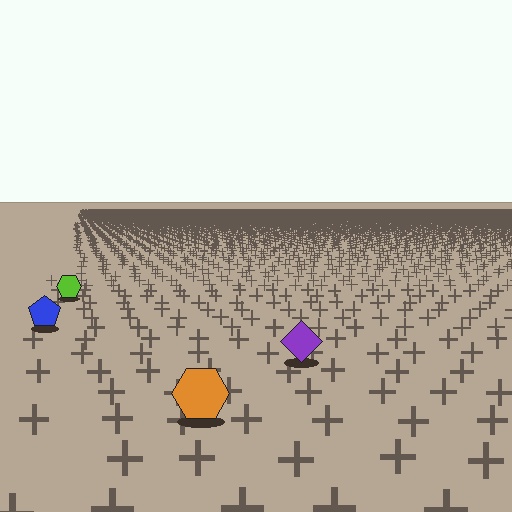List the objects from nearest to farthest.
From nearest to farthest: the orange hexagon, the purple diamond, the blue pentagon, the lime hexagon.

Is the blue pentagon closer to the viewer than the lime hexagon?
Yes. The blue pentagon is closer — you can tell from the texture gradient: the ground texture is coarser near it.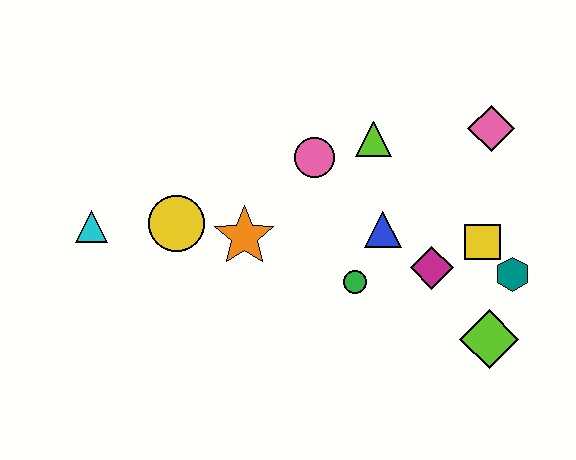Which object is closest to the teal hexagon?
The yellow square is closest to the teal hexagon.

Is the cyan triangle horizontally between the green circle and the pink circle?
No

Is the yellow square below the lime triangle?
Yes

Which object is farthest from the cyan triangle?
The teal hexagon is farthest from the cyan triangle.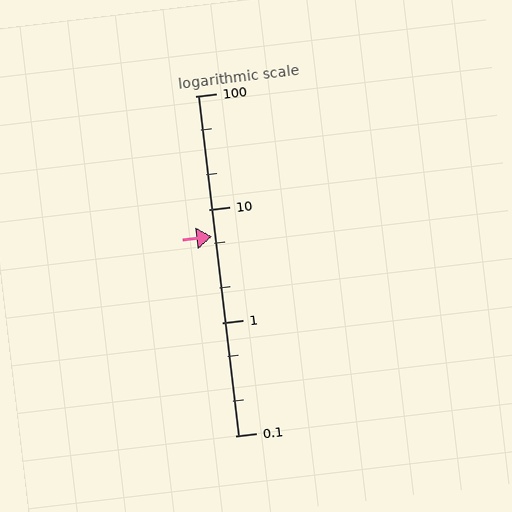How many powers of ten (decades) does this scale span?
The scale spans 3 decades, from 0.1 to 100.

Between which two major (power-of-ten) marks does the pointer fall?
The pointer is between 1 and 10.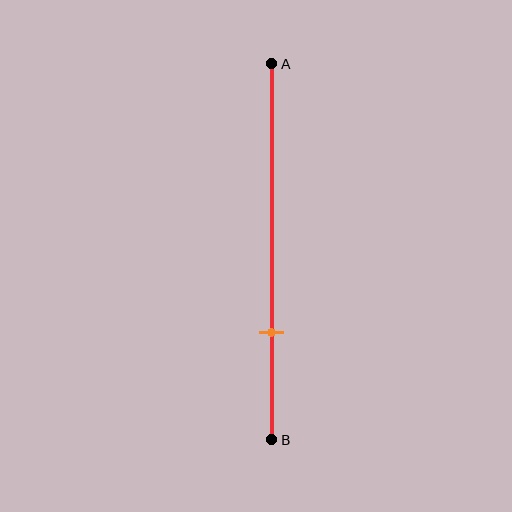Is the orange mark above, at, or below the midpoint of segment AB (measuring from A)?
The orange mark is below the midpoint of segment AB.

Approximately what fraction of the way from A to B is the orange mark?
The orange mark is approximately 70% of the way from A to B.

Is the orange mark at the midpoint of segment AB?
No, the mark is at about 70% from A, not at the 50% midpoint.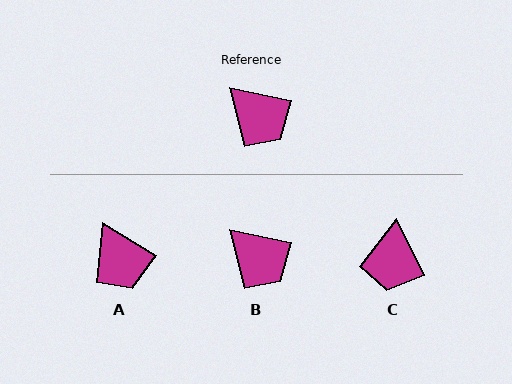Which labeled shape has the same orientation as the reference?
B.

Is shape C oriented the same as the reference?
No, it is off by about 52 degrees.